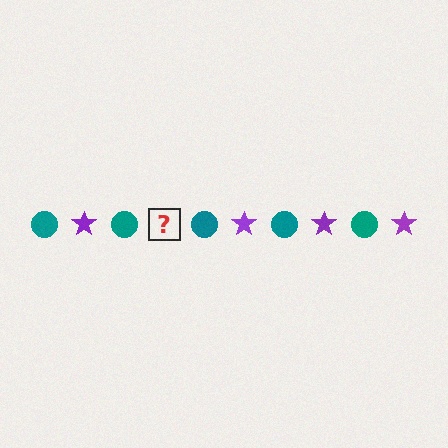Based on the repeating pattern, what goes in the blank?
The blank should be a purple star.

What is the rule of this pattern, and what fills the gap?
The rule is that the pattern alternates between teal circle and purple star. The gap should be filled with a purple star.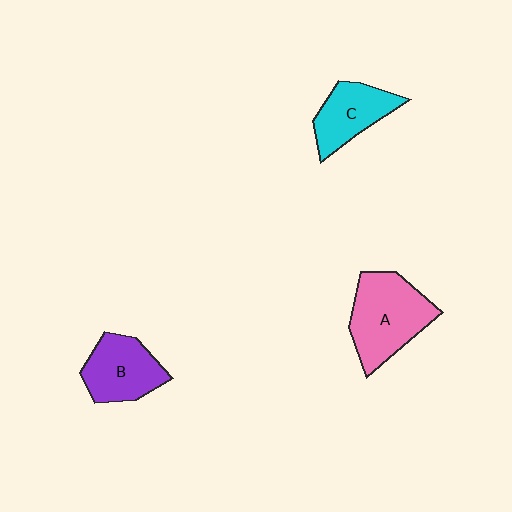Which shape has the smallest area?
Shape C (cyan).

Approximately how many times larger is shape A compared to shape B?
Approximately 1.3 times.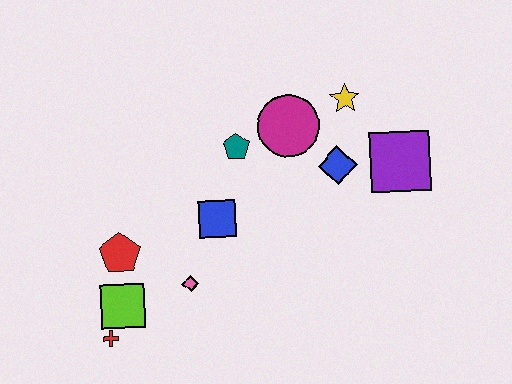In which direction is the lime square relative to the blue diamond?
The lime square is to the left of the blue diamond.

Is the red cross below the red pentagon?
Yes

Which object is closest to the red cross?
The lime square is closest to the red cross.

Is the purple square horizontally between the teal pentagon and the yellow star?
No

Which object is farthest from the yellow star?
The red cross is farthest from the yellow star.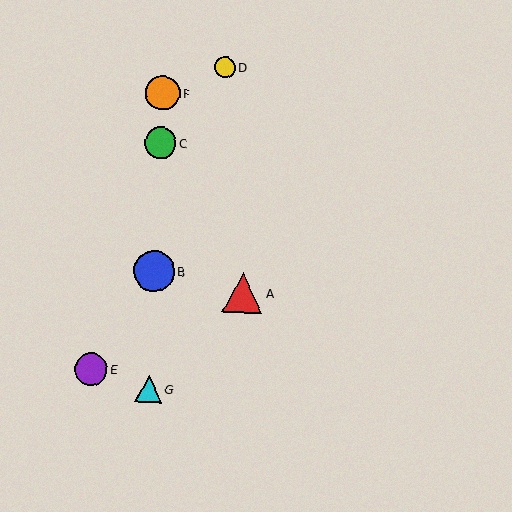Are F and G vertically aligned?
Yes, both are at x≈163.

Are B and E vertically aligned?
No, B is at x≈154 and E is at x≈91.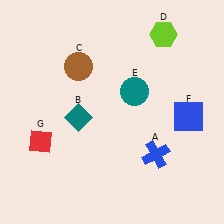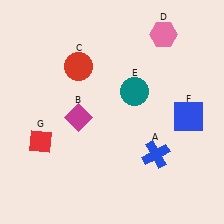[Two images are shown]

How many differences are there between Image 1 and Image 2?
There are 3 differences between the two images.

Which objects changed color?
B changed from teal to magenta. C changed from brown to red. D changed from lime to pink.